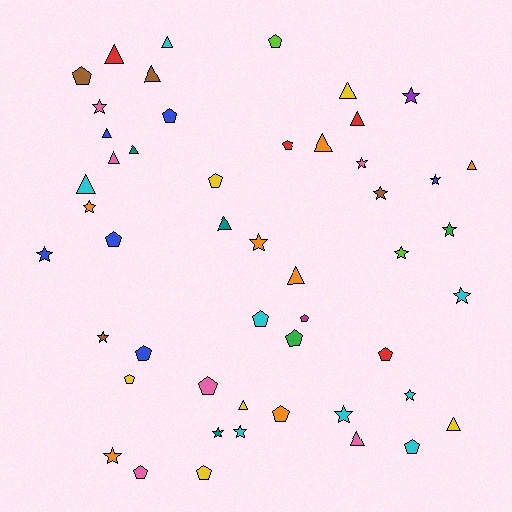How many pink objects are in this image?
There are 6 pink objects.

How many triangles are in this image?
There are 16 triangles.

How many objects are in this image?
There are 50 objects.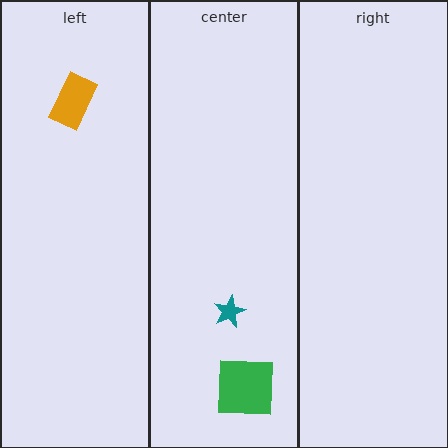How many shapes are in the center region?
2.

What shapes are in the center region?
The teal star, the green square.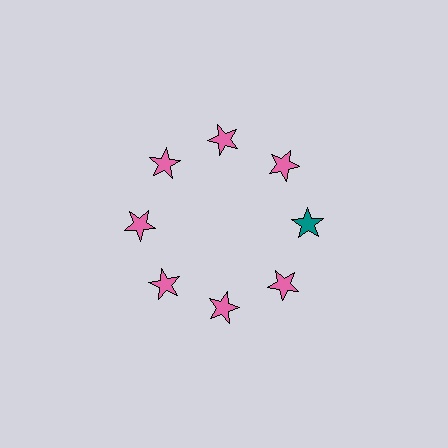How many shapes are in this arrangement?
There are 8 shapes arranged in a ring pattern.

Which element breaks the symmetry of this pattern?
The teal star at roughly the 3 o'clock position breaks the symmetry. All other shapes are pink stars.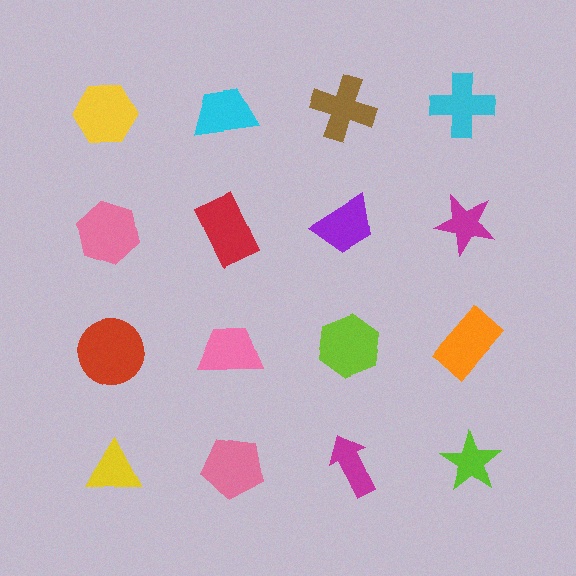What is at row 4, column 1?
A yellow triangle.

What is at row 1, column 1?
A yellow hexagon.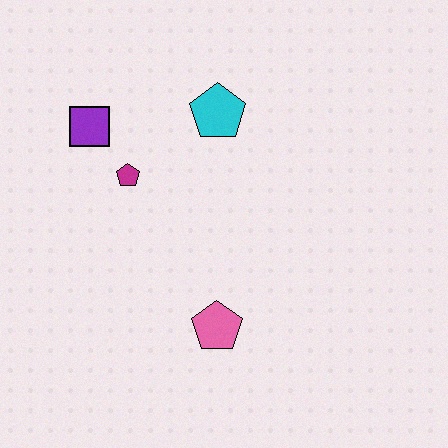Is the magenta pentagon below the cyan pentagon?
Yes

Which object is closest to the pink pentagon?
The magenta pentagon is closest to the pink pentagon.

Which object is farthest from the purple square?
The pink pentagon is farthest from the purple square.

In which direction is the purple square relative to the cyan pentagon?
The purple square is to the left of the cyan pentagon.